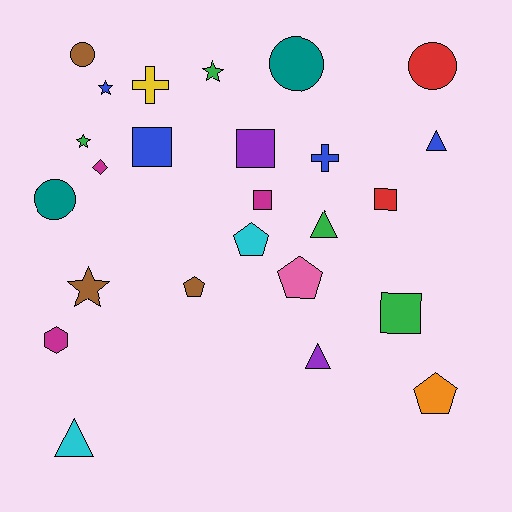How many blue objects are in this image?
There are 4 blue objects.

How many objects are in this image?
There are 25 objects.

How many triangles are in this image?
There are 4 triangles.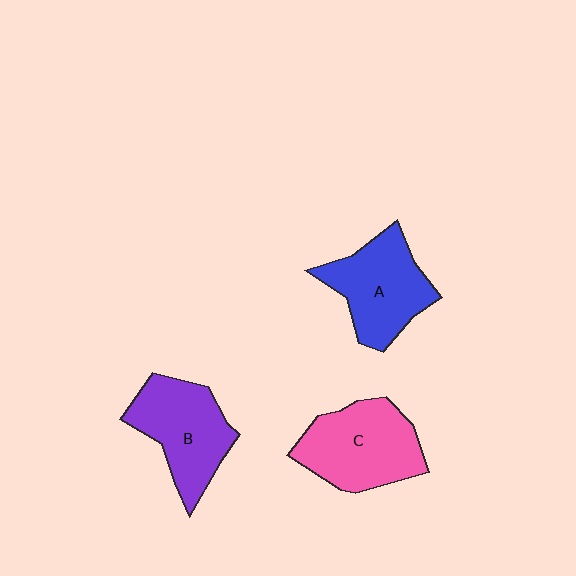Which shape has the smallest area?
Shape B (purple).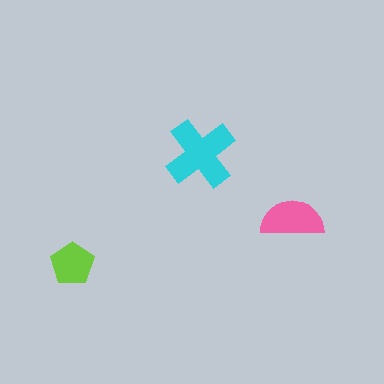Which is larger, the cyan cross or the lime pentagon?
The cyan cross.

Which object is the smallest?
The lime pentagon.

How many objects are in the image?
There are 3 objects in the image.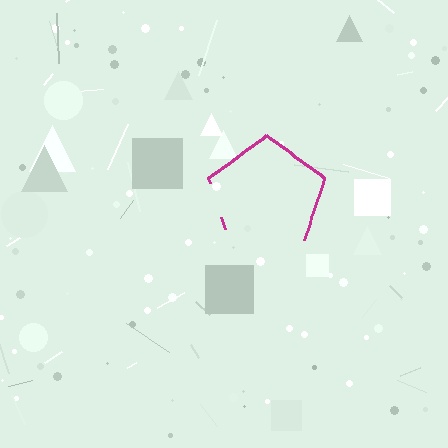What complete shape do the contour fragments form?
The contour fragments form a pentagon.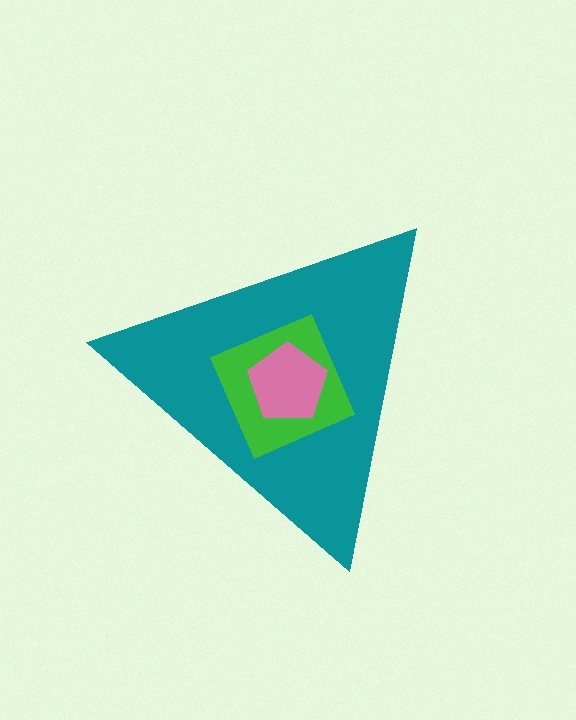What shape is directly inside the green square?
The pink pentagon.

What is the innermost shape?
The pink pentagon.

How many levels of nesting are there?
3.